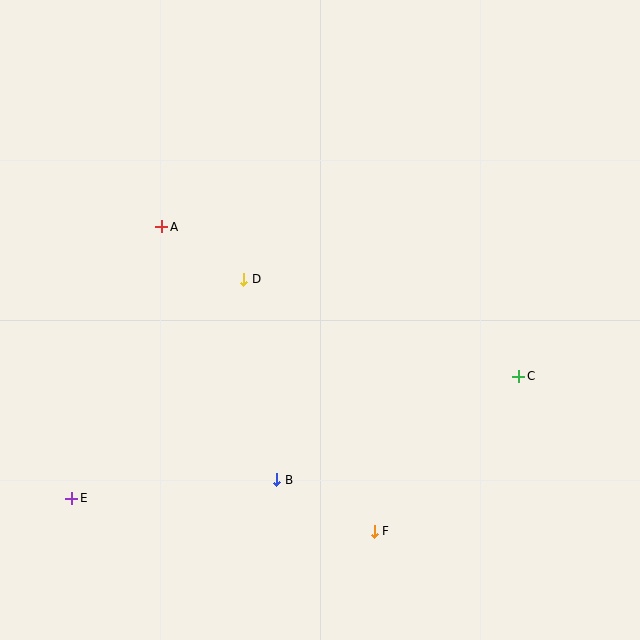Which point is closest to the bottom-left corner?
Point E is closest to the bottom-left corner.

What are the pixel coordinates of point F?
Point F is at (374, 531).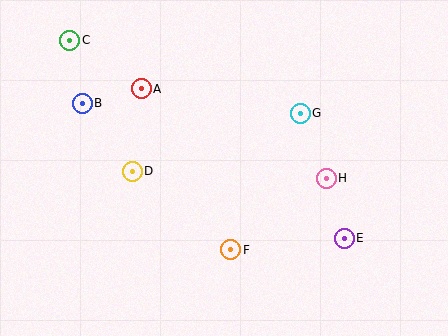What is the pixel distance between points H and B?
The distance between H and B is 256 pixels.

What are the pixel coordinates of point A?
Point A is at (141, 89).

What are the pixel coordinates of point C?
Point C is at (70, 40).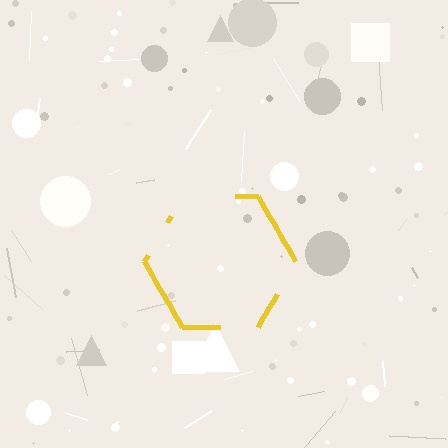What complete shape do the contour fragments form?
The contour fragments form a hexagon.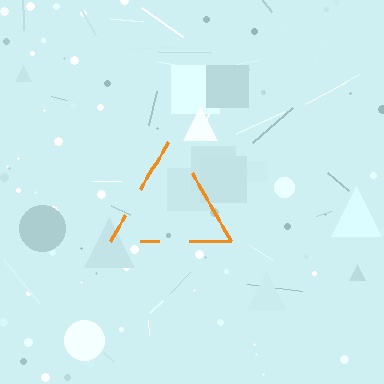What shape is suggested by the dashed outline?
The dashed outline suggests a triangle.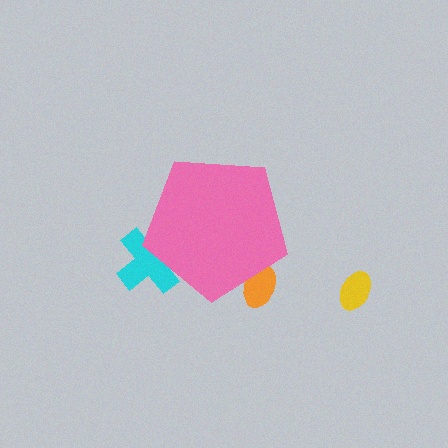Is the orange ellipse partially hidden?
Yes, the orange ellipse is partially hidden behind the pink pentagon.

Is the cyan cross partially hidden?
Yes, the cyan cross is partially hidden behind the pink pentagon.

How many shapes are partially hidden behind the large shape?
2 shapes are partially hidden.